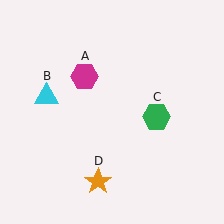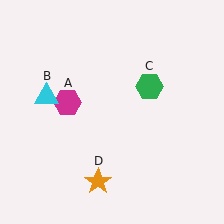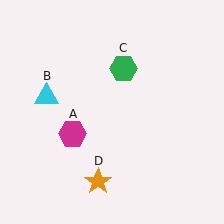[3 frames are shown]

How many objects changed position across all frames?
2 objects changed position: magenta hexagon (object A), green hexagon (object C).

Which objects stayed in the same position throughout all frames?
Cyan triangle (object B) and orange star (object D) remained stationary.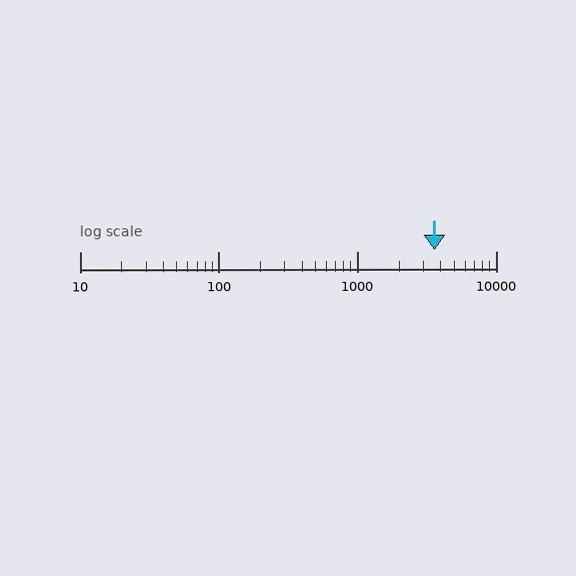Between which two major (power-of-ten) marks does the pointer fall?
The pointer is between 1000 and 10000.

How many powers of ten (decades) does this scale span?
The scale spans 3 decades, from 10 to 10000.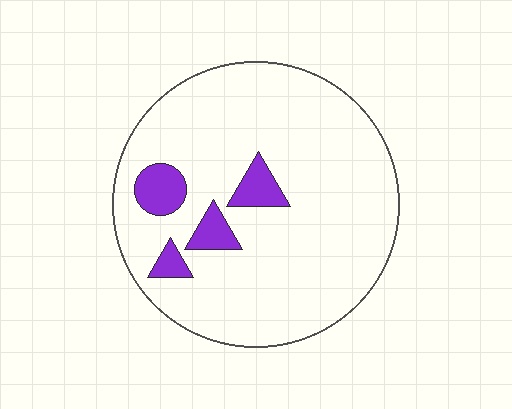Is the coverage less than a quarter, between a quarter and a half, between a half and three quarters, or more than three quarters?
Less than a quarter.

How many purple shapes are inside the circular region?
4.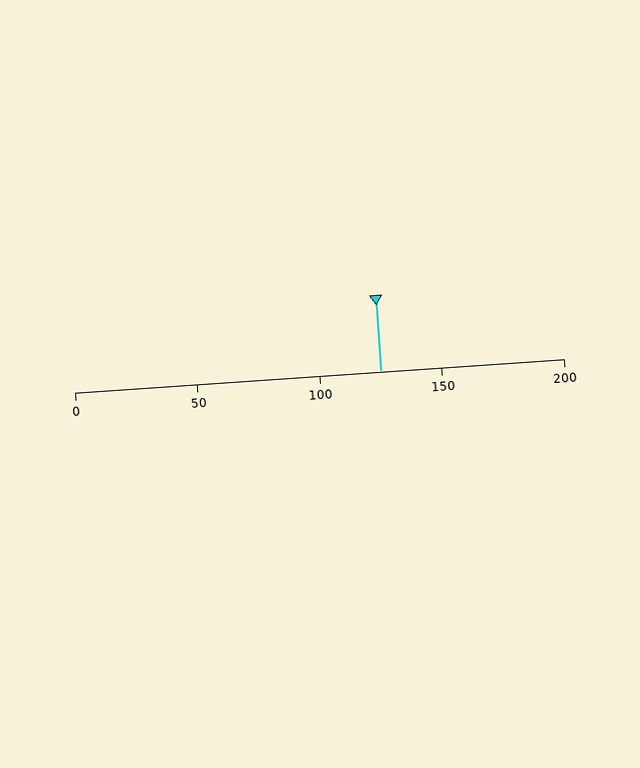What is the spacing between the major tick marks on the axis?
The major ticks are spaced 50 apart.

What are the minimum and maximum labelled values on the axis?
The axis runs from 0 to 200.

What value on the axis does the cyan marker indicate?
The marker indicates approximately 125.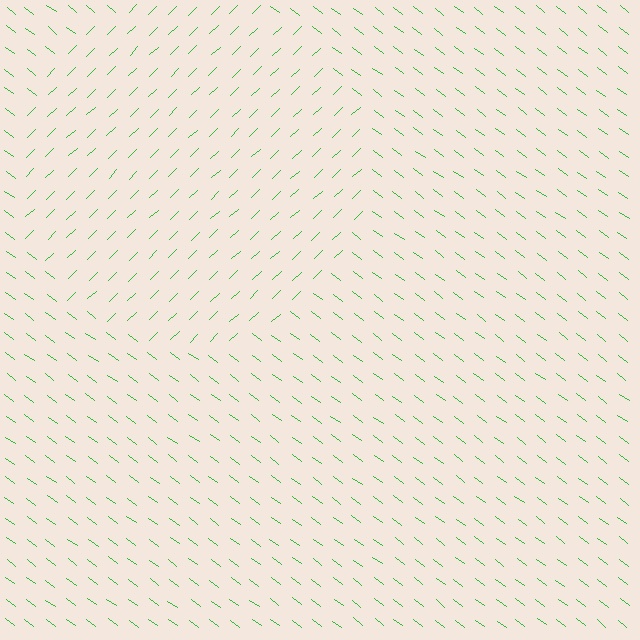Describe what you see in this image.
The image is filled with small green line segments. A circle region in the image has lines oriented differently from the surrounding lines, creating a visible texture boundary.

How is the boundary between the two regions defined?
The boundary is defined purely by a change in line orientation (approximately 81 degrees difference). All lines are the same color and thickness.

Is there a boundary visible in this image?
Yes, there is a texture boundary formed by a change in line orientation.